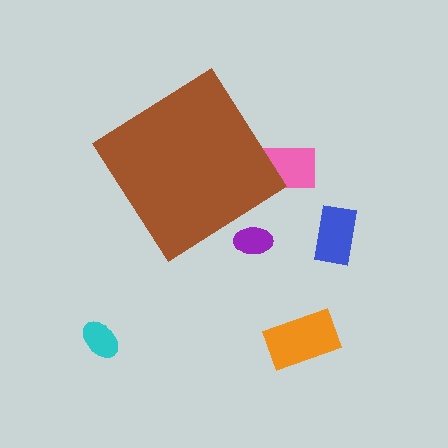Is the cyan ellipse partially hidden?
No, the cyan ellipse is fully visible.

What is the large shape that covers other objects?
A brown diamond.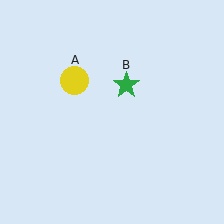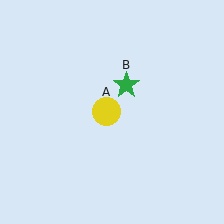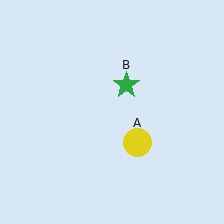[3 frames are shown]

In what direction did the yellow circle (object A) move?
The yellow circle (object A) moved down and to the right.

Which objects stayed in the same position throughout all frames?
Green star (object B) remained stationary.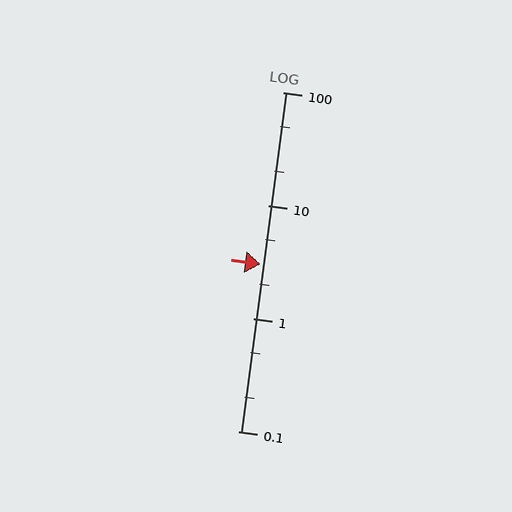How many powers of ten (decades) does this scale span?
The scale spans 3 decades, from 0.1 to 100.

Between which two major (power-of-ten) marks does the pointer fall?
The pointer is between 1 and 10.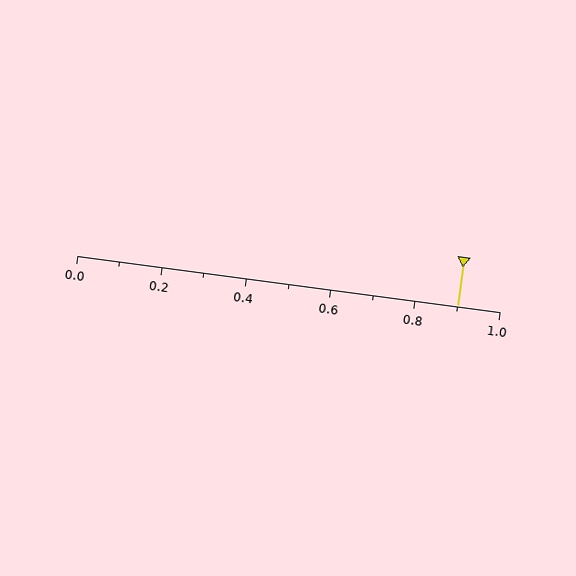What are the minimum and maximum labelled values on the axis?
The axis runs from 0.0 to 1.0.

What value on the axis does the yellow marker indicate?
The marker indicates approximately 0.9.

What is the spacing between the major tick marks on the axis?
The major ticks are spaced 0.2 apart.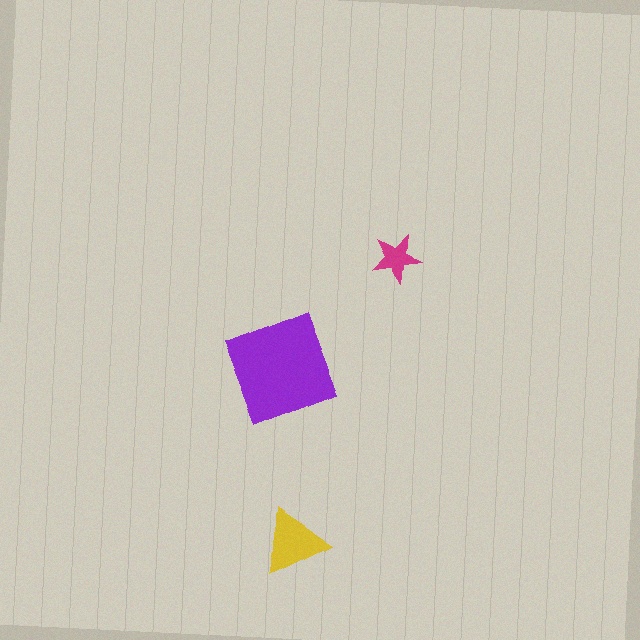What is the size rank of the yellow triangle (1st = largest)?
2nd.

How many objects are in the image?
There are 3 objects in the image.